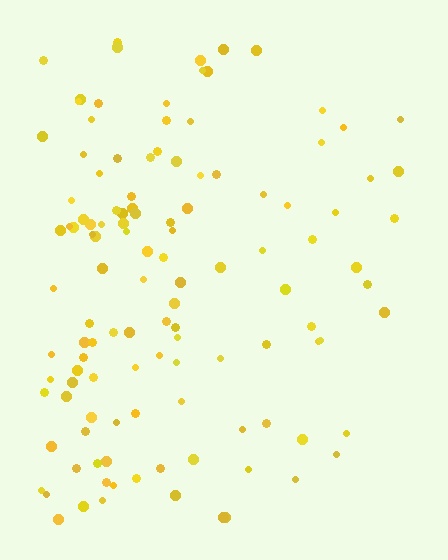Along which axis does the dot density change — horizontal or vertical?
Horizontal.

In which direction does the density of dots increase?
From right to left, with the left side densest.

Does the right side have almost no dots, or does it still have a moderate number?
Still a moderate number, just noticeably fewer than the left.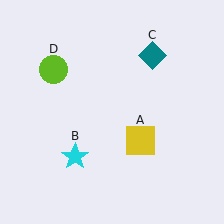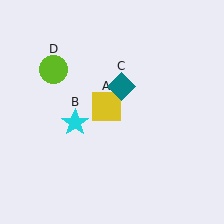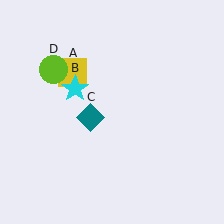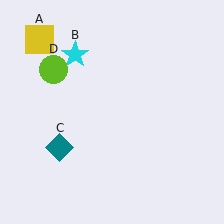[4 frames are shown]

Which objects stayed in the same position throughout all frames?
Lime circle (object D) remained stationary.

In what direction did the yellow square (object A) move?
The yellow square (object A) moved up and to the left.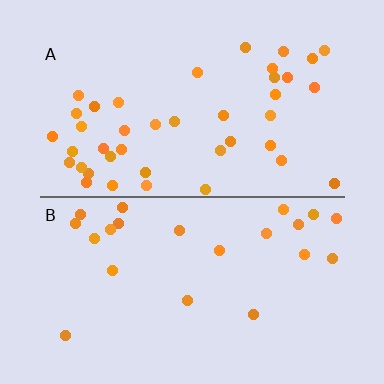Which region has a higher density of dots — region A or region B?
A (the top).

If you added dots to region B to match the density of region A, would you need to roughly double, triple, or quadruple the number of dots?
Approximately double.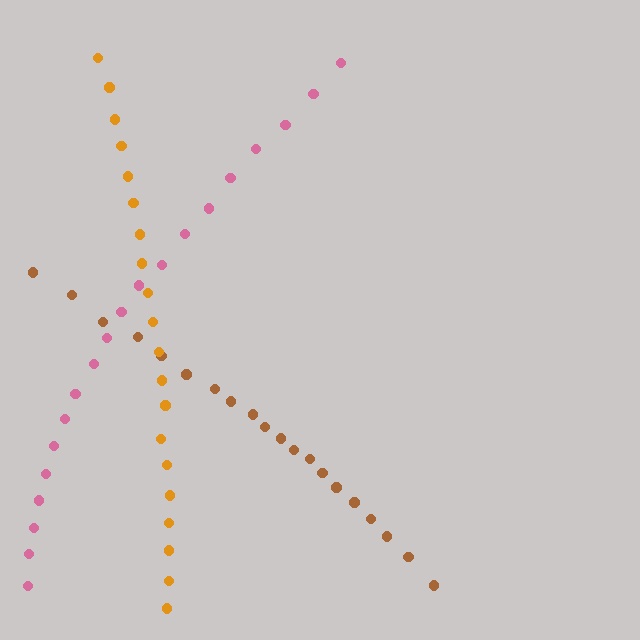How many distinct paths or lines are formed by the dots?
There are 3 distinct paths.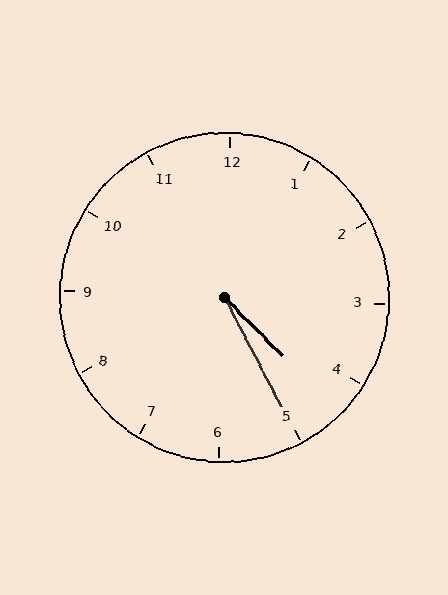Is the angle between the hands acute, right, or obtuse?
It is acute.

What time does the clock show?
4:25.